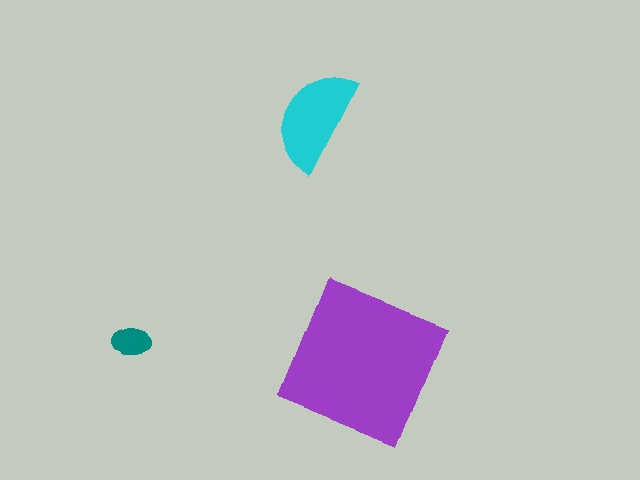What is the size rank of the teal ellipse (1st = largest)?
3rd.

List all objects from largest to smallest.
The purple square, the cyan semicircle, the teal ellipse.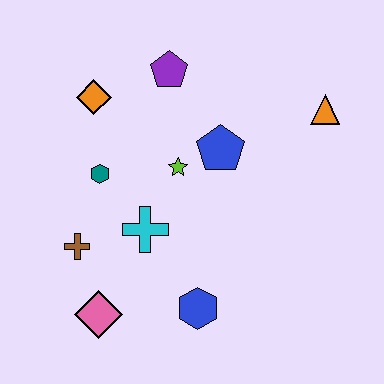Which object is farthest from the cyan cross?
The orange triangle is farthest from the cyan cross.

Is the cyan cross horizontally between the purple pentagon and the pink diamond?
Yes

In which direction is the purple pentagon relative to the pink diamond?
The purple pentagon is above the pink diamond.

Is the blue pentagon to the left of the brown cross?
No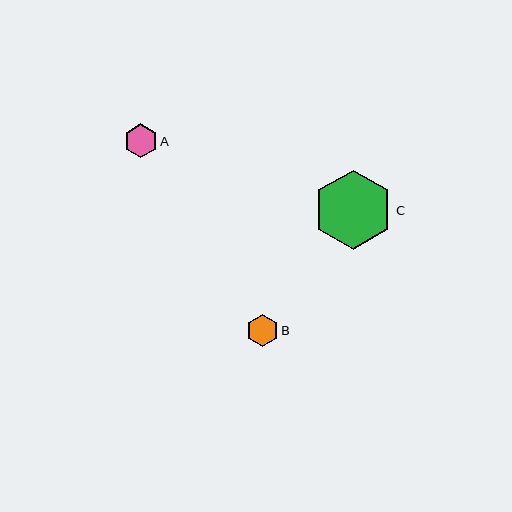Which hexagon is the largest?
Hexagon C is the largest with a size of approximately 79 pixels.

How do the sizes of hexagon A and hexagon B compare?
Hexagon A and hexagon B are approximately the same size.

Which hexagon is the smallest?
Hexagon B is the smallest with a size of approximately 32 pixels.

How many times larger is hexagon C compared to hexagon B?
Hexagon C is approximately 2.5 times the size of hexagon B.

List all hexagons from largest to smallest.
From largest to smallest: C, A, B.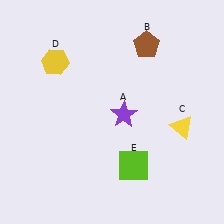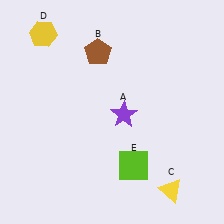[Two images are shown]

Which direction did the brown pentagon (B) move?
The brown pentagon (B) moved left.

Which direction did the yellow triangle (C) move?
The yellow triangle (C) moved down.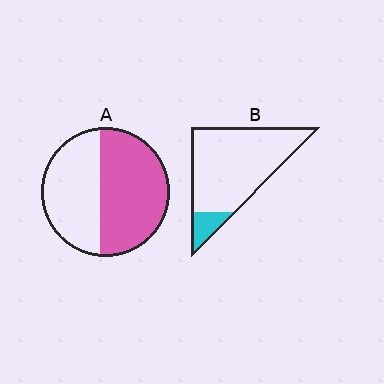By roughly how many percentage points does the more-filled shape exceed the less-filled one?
By roughly 45 percentage points (A over B).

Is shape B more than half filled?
No.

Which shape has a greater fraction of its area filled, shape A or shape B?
Shape A.